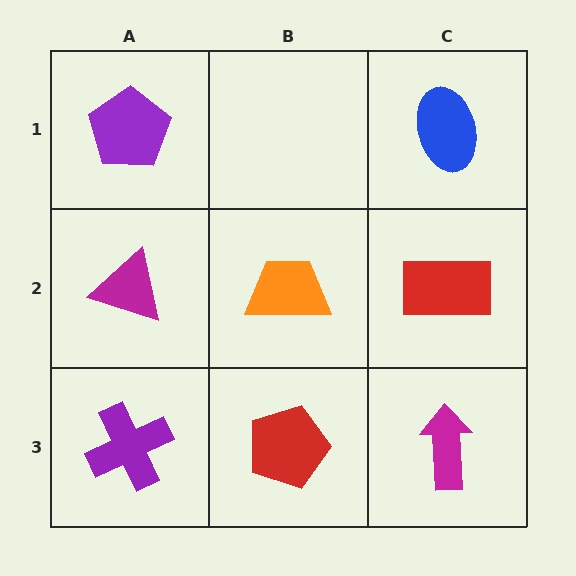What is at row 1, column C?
A blue ellipse.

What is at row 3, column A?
A purple cross.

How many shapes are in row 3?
3 shapes.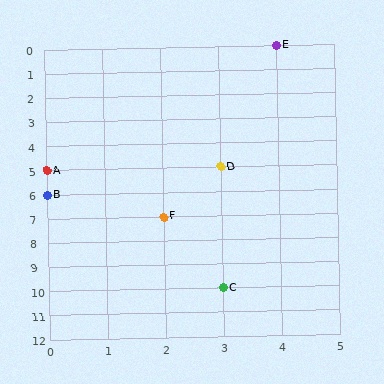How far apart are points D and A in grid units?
Points D and A are 3 columns apart.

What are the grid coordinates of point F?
Point F is at grid coordinates (2, 7).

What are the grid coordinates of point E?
Point E is at grid coordinates (4, 0).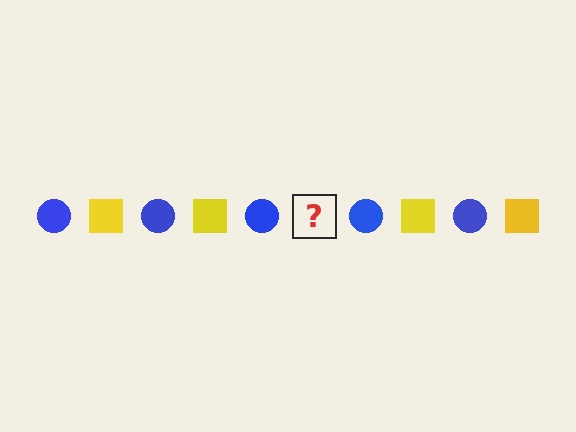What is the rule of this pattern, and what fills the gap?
The rule is that the pattern alternates between blue circle and yellow square. The gap should be filled with a yellow square.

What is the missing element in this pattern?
The missing element is a yellow square.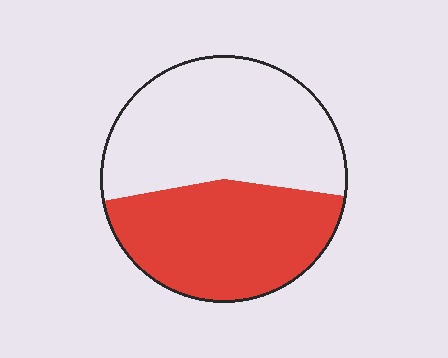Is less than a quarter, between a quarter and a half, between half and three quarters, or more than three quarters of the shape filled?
Between a quarter and a half.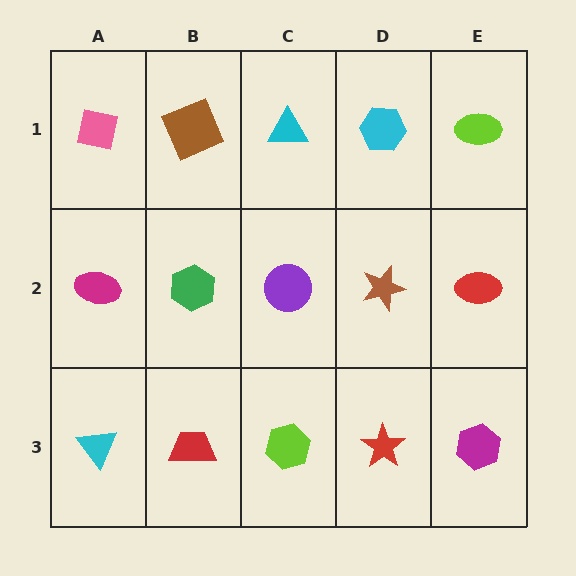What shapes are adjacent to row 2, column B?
A brown square (row 1, column B), a red trapezoid (row 3, column B), a magenta ellipse (row 2, column A), a purple circle (row 2, column C).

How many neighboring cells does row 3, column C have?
3.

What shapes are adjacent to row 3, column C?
A purple circle (row 2, column C), a red trapezoid (row 3, column B), a red star (row 3, column D).